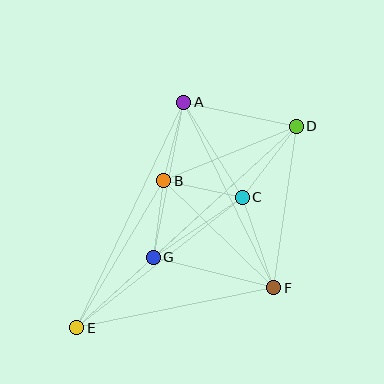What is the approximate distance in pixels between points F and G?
The distance between F and G is approximately 124 pixels.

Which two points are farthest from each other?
Points D and E are farthest from each other.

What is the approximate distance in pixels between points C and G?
The distance between C and G is approximately 107 pixels.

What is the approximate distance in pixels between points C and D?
The distance between C and D is approximately 89 pixels.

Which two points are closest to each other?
Points B and G are closest to each other.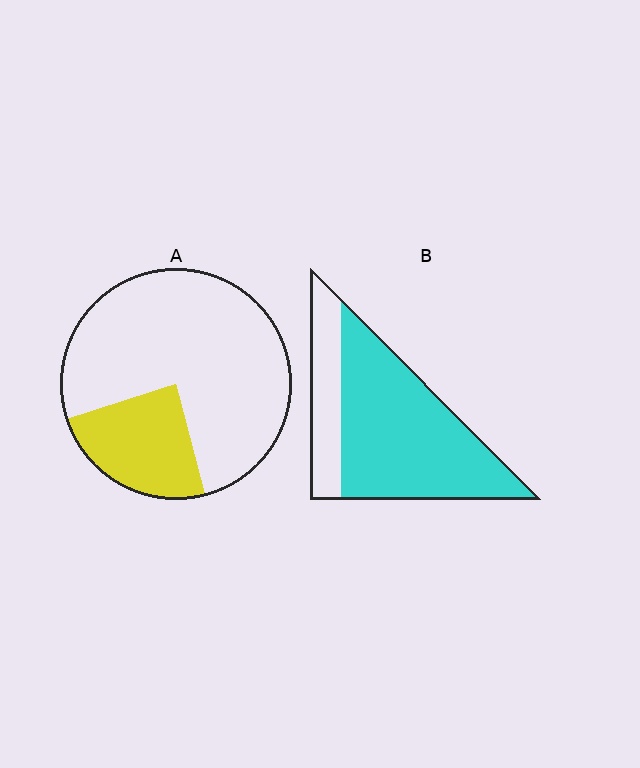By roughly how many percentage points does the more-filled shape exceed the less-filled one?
By roughly 50 percentage points (B over A).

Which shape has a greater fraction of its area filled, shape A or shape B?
Shape B.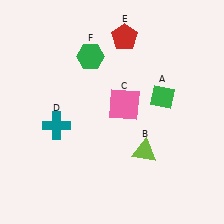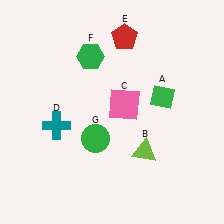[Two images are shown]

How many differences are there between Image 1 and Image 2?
There is 1 difference between the two images.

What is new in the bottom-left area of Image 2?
A green circle (G) was added in the bottom-left area of Image 2.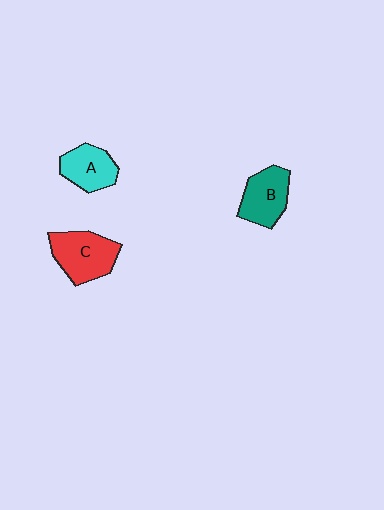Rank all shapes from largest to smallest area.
From largest to smallest: C (red), B (teal), A (cyan).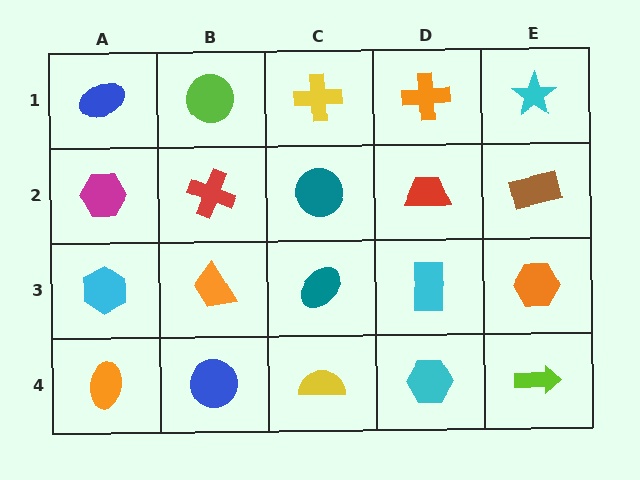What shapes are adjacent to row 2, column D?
An orange cross (row 1, column D), a cyan rectangle (row 3, column D), a teal circle (row 2, column C), a brown rectangle (row 2, column E).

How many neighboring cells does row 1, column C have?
3.